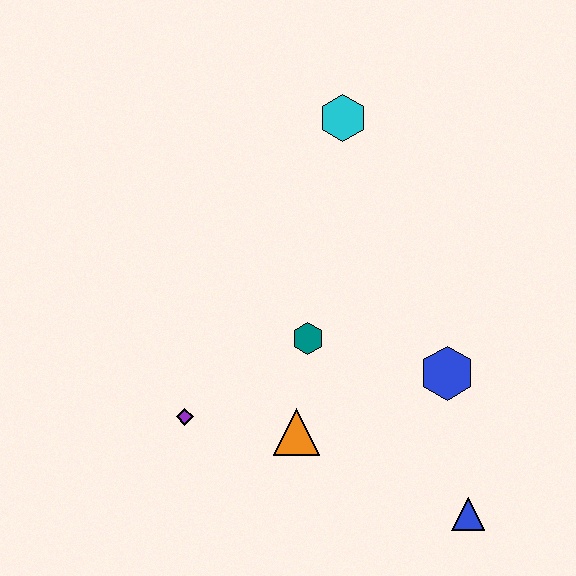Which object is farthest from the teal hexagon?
The blue triangle is farthest from the teal hexagon.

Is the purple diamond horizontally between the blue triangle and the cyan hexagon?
No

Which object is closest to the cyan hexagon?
The teal hexagon is closest to the cyan hexagon.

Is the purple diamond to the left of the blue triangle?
Yes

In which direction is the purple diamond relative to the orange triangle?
The purple diamond is to the left of the orange triangle.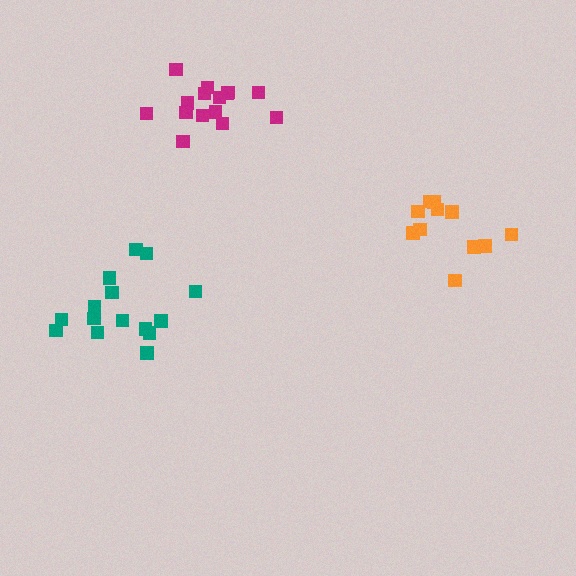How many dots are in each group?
Group 1: 15 dots, Group 2: 11 dots, Group 3: 15 dots (41 total).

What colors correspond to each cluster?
The clusters are colored: teal, orange, magenta.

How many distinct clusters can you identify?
There are 3 distinct clusters.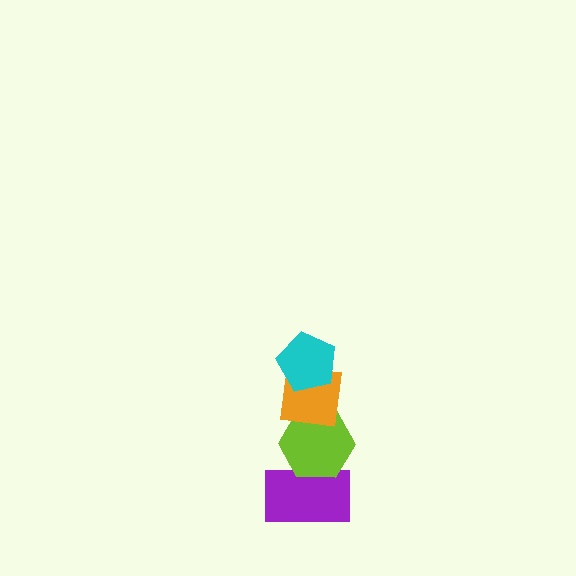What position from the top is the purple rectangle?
The purple rectangle is 4th from the top.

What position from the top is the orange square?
The orange square is 2nd from the top.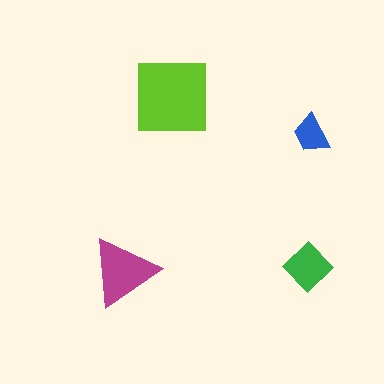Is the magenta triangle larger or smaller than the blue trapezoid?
Larger.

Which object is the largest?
The lime square.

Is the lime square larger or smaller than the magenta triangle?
Larger.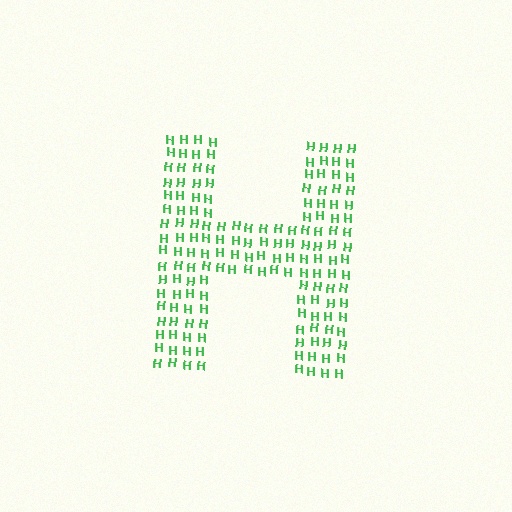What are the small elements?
The small elements are letter H's.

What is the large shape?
The large shape is the letter H.